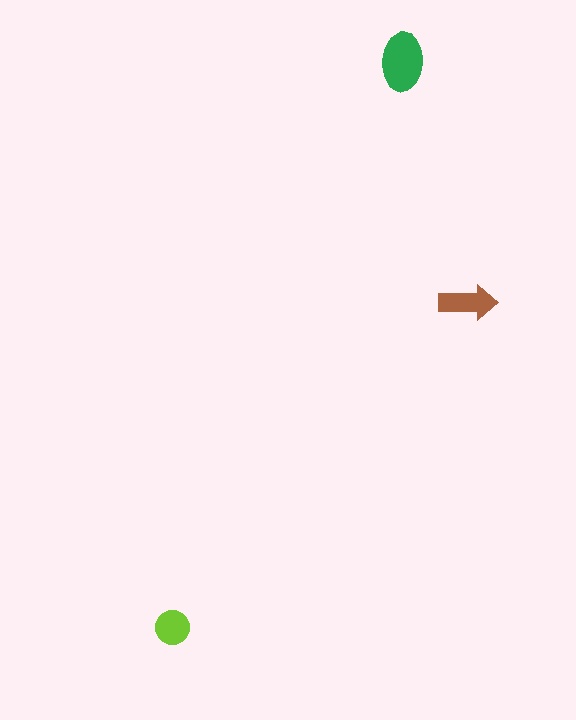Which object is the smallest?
The lime circle.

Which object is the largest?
The green ellipse.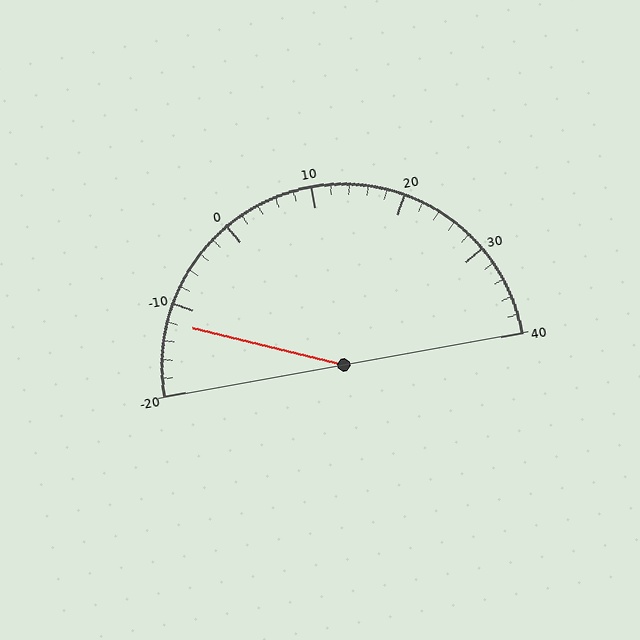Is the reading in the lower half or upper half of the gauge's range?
The reading is in the lower half of the range (-20 to 40).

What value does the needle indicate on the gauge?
The needle indicates approximately -12.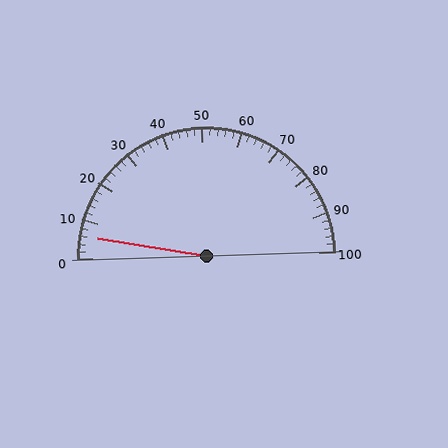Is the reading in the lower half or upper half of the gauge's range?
The reading is in the lower half of the range (0 to 100).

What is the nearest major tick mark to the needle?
The nearest major tick mark is 10.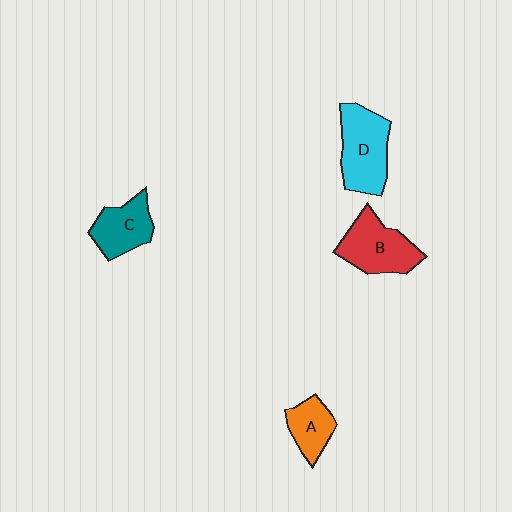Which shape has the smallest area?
Shape A (orange).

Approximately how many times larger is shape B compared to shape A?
Approximately 1.6 times.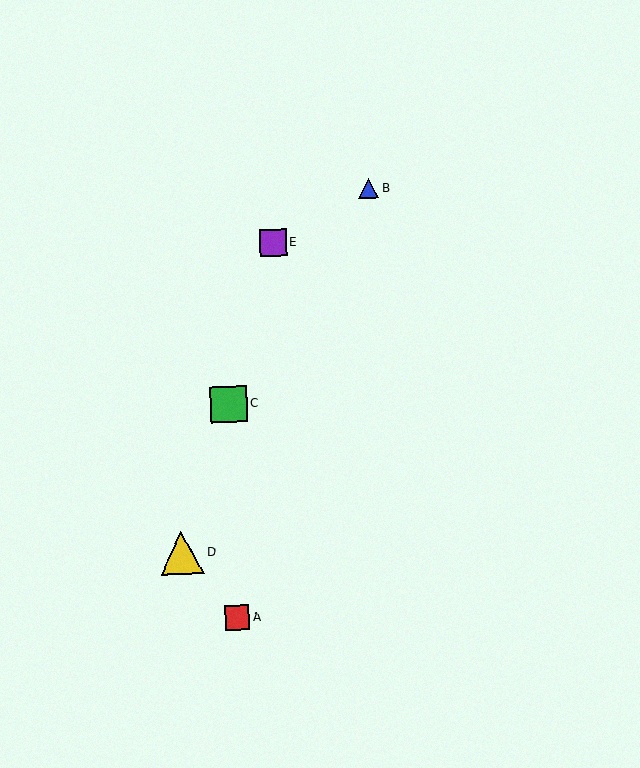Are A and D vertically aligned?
No, A is at x≈237 and D is at x≈182.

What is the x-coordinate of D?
Object D is at x≈182.